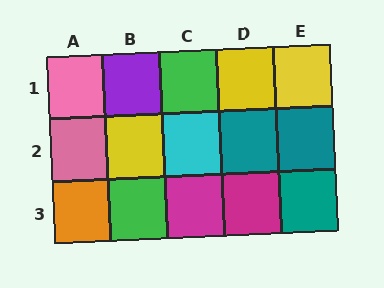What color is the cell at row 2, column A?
Pink.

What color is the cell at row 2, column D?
Teal.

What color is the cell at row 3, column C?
Magenta.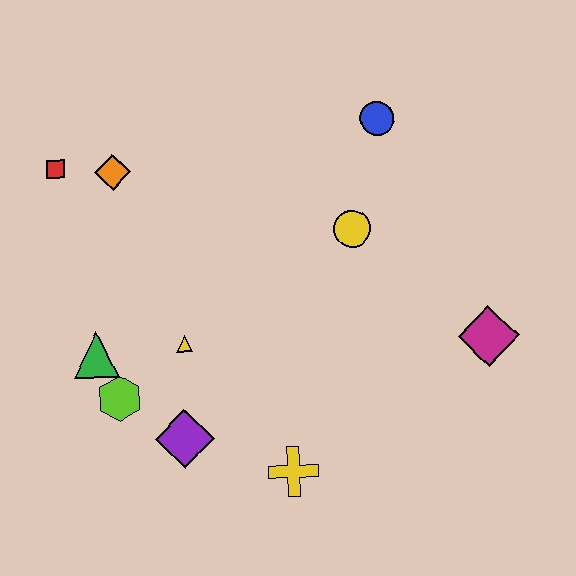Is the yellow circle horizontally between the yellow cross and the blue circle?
Yes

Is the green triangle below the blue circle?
Yes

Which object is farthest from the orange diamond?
The magenta diamond is farthest from the orange diamond.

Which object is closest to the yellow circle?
The blue circle is closest to the yellow circle.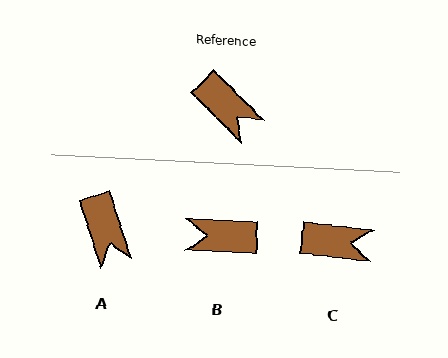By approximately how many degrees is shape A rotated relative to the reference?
Approximately 27 degrees clockwise.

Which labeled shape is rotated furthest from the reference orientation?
B, about 137 degrees away.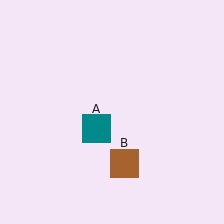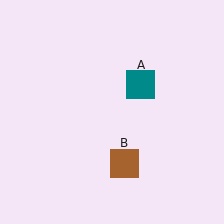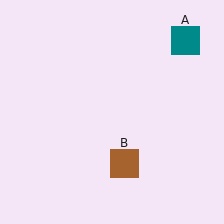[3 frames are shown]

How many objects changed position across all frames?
1 object changed position: teal square (object A).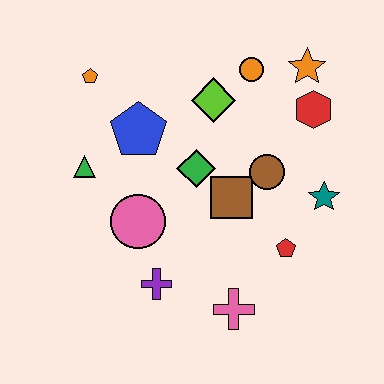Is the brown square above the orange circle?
No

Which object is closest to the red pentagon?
The teal star is closest to the red pentagon.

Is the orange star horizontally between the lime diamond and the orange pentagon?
No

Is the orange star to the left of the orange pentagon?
No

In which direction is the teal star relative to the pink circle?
The teal star is to the right of the pink circle.